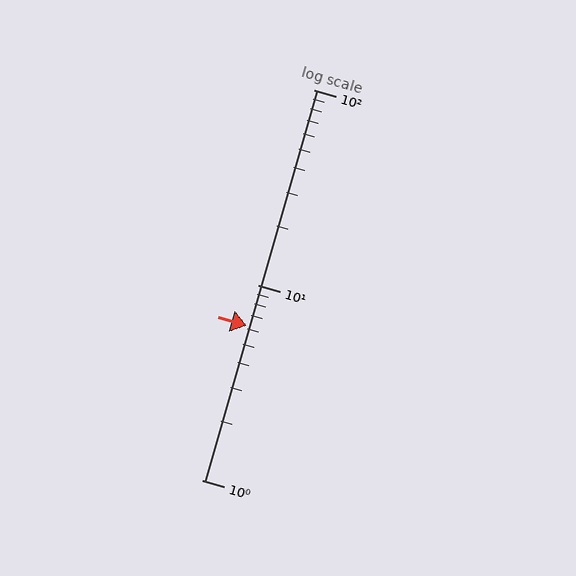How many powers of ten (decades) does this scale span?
The scale spans 2 decades, from 1 to 100.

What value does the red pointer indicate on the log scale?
The pointer indicates approximately 6.2.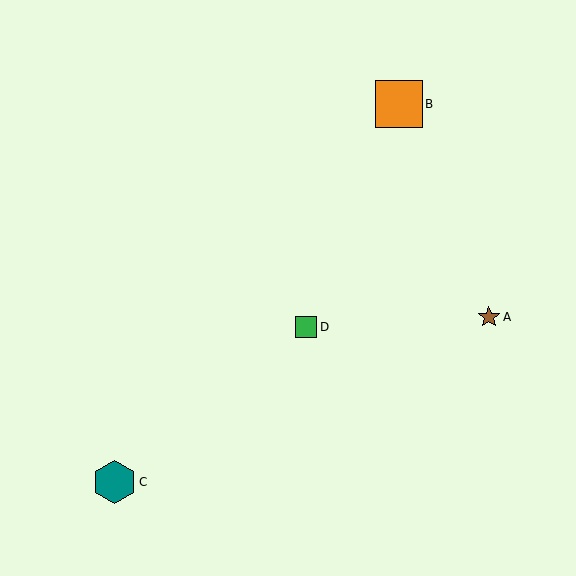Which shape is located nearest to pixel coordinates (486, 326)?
The brown star (labeled A) at (489, 317) is nearest to that location.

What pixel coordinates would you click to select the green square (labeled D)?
Click at (306, 327) to select the green square D.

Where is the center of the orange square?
The center of the orange square is at (399, 104).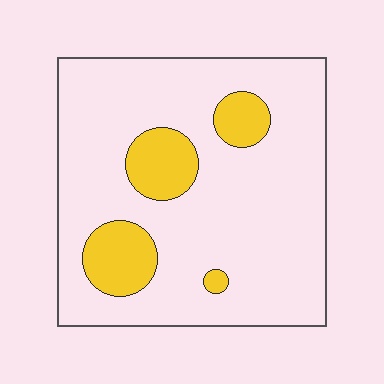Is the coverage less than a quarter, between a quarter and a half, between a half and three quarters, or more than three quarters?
Less than a quarter.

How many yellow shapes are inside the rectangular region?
4.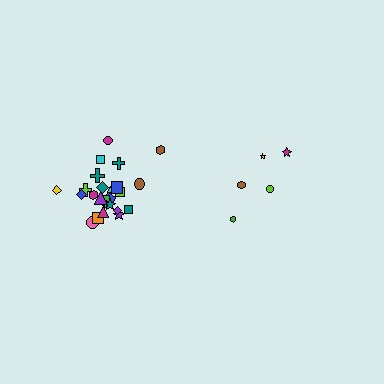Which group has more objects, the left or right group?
The left group.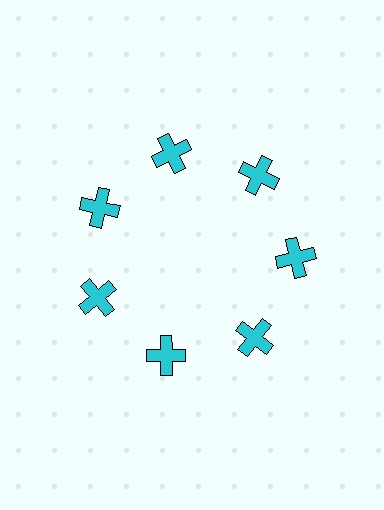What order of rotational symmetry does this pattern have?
This pattern has 7-fold rotational symmetry.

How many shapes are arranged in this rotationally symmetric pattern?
There are 7 shapes, arranged in 7 groups of 1.